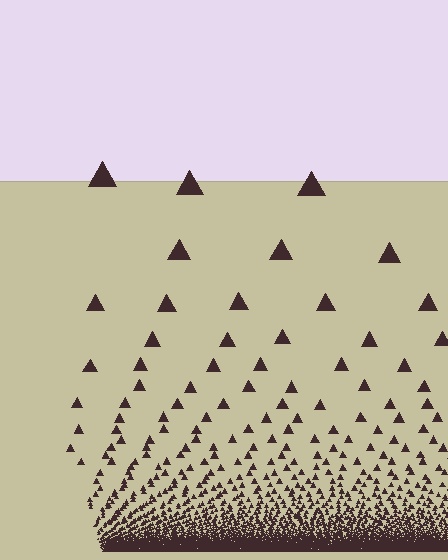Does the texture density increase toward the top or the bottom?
Density increases toward the bottom.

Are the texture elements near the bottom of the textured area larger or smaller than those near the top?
Smaller. The gradient is inverted — elements near the bottom are smaller and denser.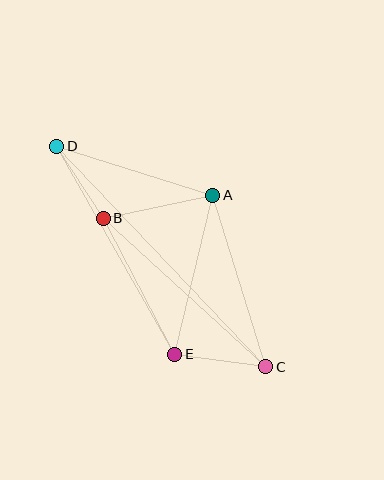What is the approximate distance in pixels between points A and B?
The distance between A and B is approximately 112 pixels.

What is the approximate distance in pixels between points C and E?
The distance between C and E is approximately 92 pixels.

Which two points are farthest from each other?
Points C and D are farthest from each other.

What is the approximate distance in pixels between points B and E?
The distance between B and E is approximately 153 pixels.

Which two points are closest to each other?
Points B and D are closest to each other.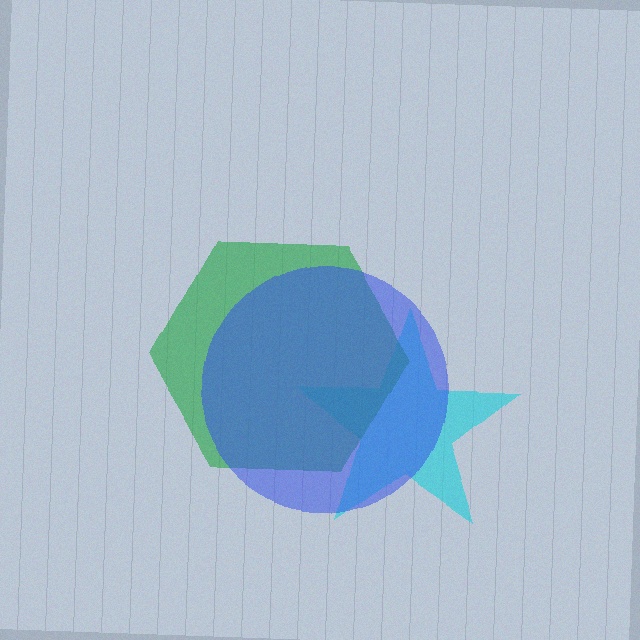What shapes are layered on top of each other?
The layered shapes are: a cyan star, a green hexagon, a blue circle.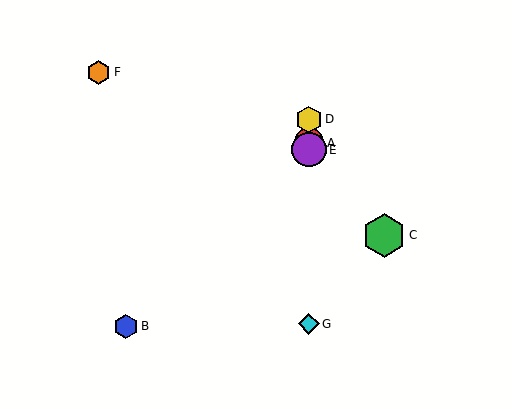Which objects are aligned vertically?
Objects A, D, E, G are aligned vertically.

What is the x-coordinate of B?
Object B is at x≈126.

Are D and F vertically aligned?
No, D is at x≈309 and F is at x≈99.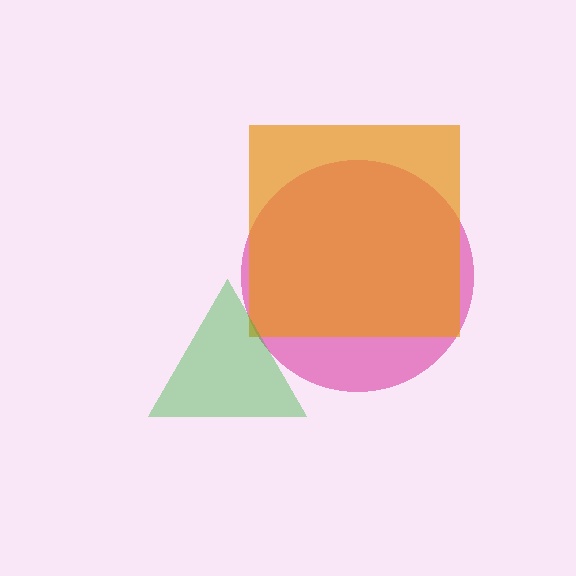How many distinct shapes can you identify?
There are 3 distinct shapes: a magenta circle, an orange square, a green triangle.